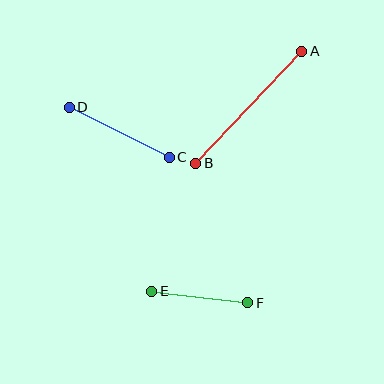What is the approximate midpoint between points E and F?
The midpoint is at approximately (200, 297) pixels.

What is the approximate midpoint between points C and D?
The midpoint is at approximately (119, 132) pixels.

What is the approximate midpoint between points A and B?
The midpoint is at approximately (249, 107) pixels.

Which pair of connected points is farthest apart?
Points A and B are farthest apart.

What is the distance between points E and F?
The distance is approximately 97 pixels.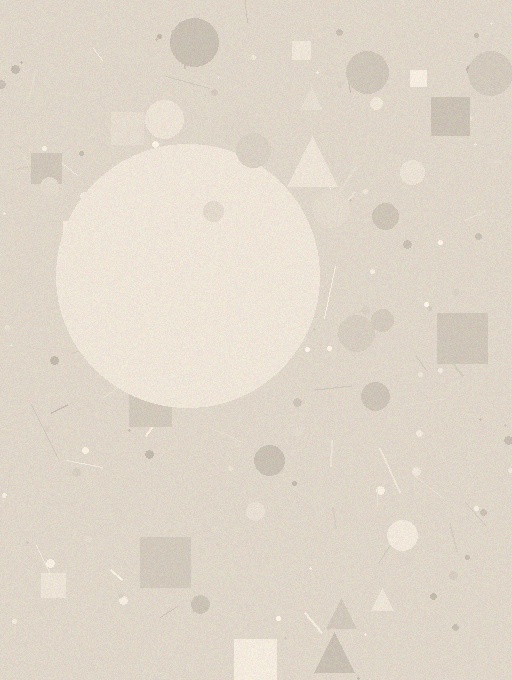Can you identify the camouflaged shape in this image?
The camouflaged shape is a circle.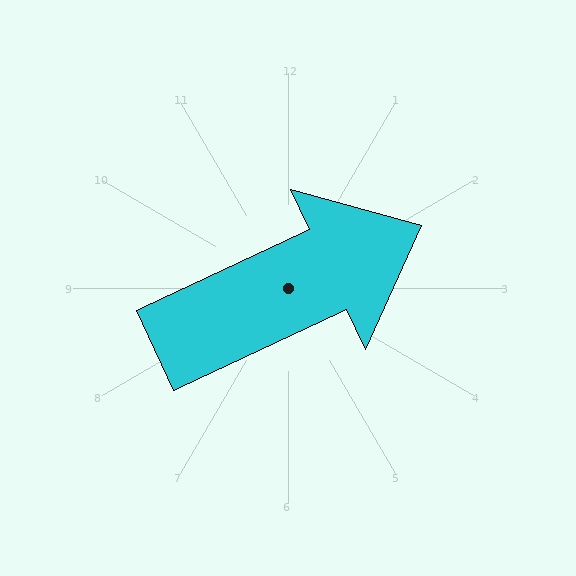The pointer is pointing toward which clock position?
Roughly 2 o'clock.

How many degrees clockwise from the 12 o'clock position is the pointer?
Approximately 65 degrees.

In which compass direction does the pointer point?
Northeast.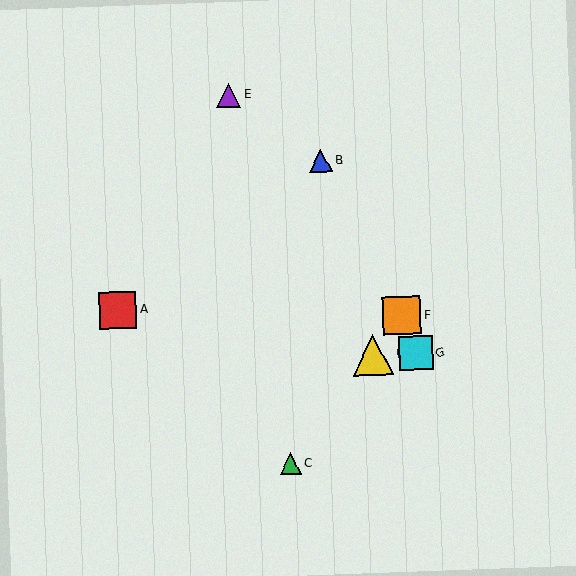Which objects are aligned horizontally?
Objects D, G are aligned horizontally.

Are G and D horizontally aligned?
Yes, both are at y≈353.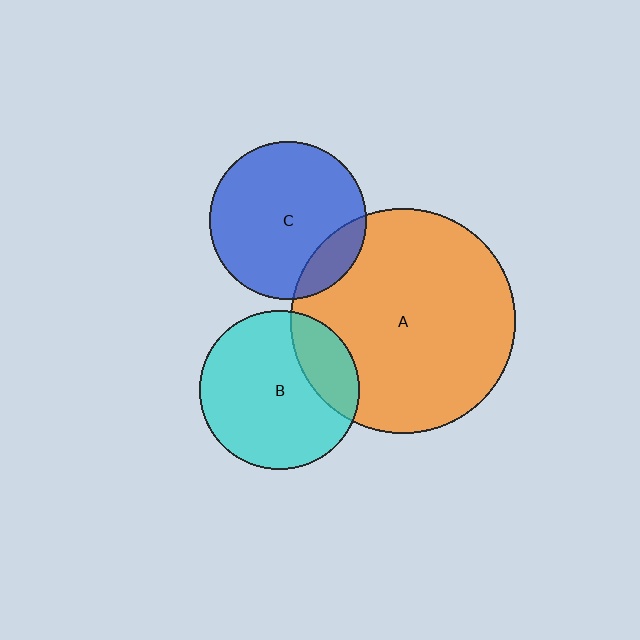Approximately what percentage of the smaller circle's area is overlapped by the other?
Approximately 15%.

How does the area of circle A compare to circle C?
Approximately 2.0 times.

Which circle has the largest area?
Circle A (orange).